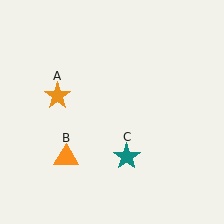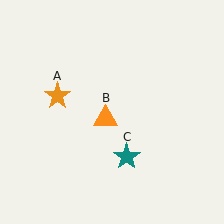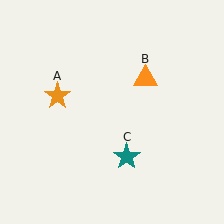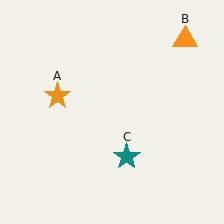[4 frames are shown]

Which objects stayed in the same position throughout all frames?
Orange star (object A) and teal star (object C) remained stationary.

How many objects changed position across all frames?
1 object changed position: orange triangle (object B).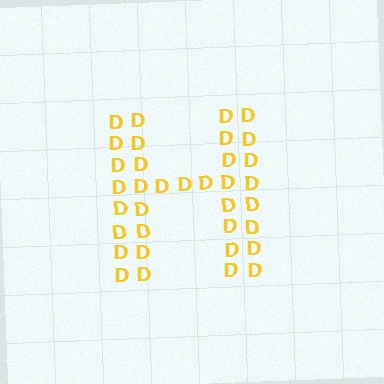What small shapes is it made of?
It is made of small letter D's.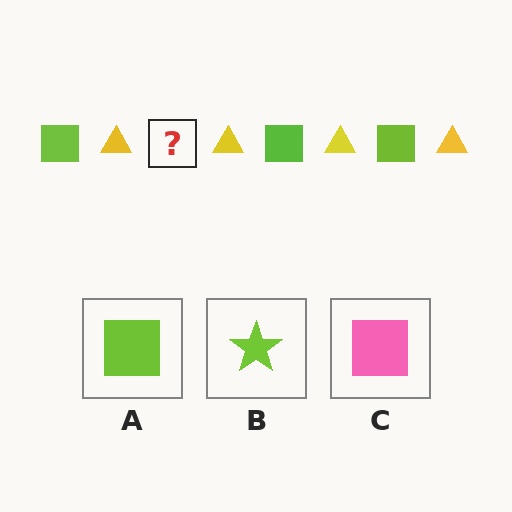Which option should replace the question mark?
Option A.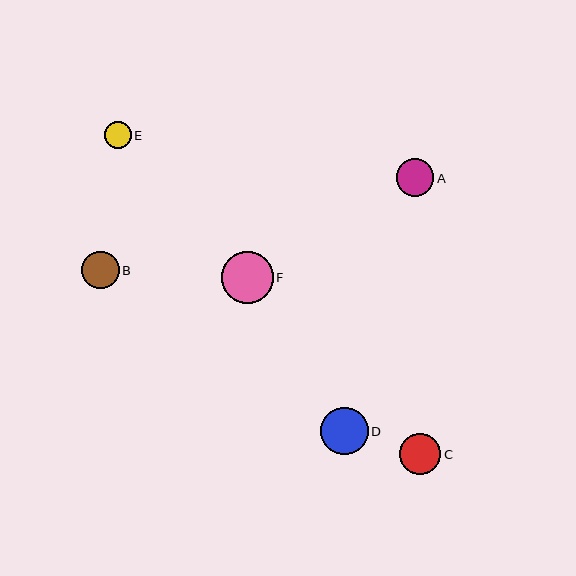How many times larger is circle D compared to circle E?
Circle D is approximately 1.8 times the size of circle E.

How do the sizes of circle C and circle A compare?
Circle C and circle A are approximately the same size.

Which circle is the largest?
Circle F is the largest with a size of approximately 52 pixels.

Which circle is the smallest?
Circle E is the smallest with a size of approximately 27 pixels.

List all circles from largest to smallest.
From largest to smallest: F, D, C, B, A, E.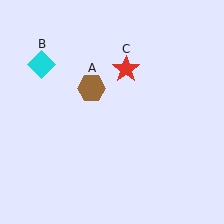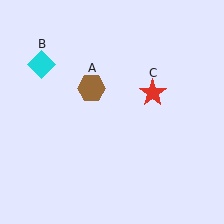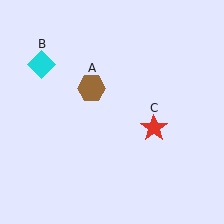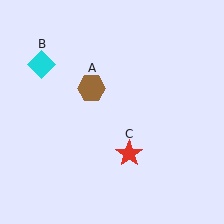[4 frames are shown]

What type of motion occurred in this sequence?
The red star (object C) rotated clockwise around the center of the scene.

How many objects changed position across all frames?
1 object changed position: red star (object C).